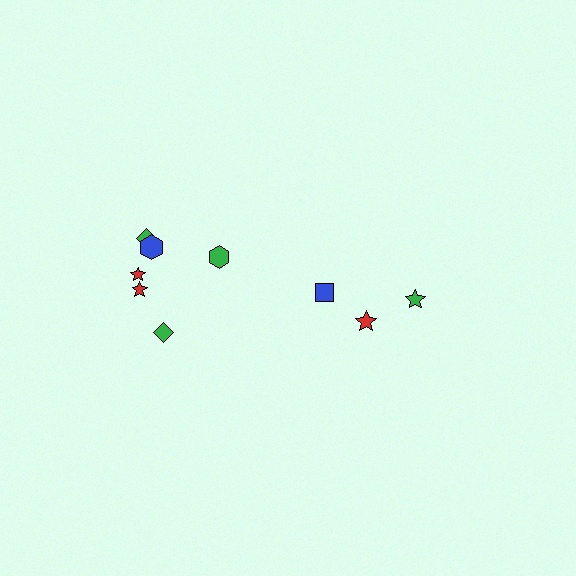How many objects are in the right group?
There are 3 objects.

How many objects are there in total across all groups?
There are 9 objects.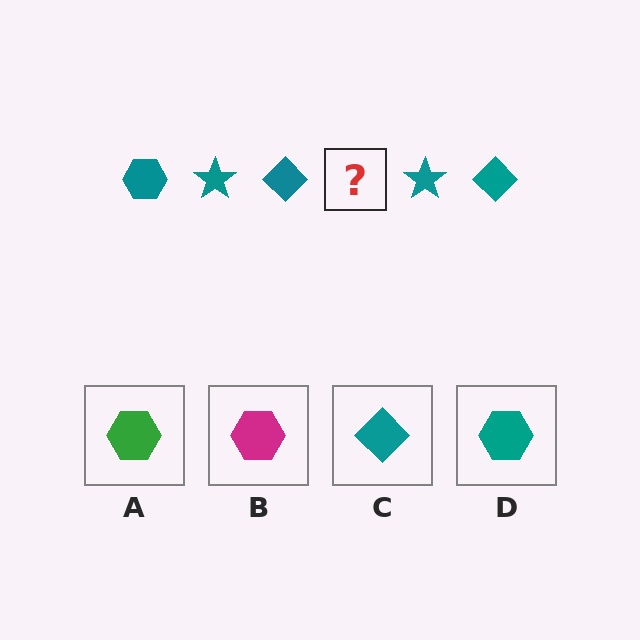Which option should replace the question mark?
Option D.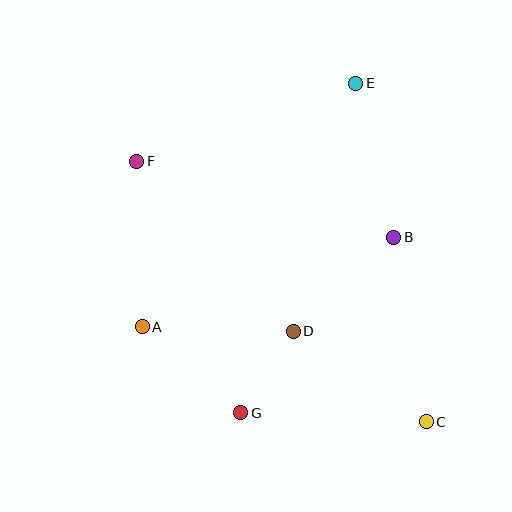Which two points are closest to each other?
Points D and G are closest to each other.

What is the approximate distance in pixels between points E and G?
The distance between E and G is approximately 349 pixels.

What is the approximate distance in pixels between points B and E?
The distance between B and E is approximately 159 pixels.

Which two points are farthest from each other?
Points C and F are farthest from each other.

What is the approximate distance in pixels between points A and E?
The distance between A and E is approximately 324 pixels.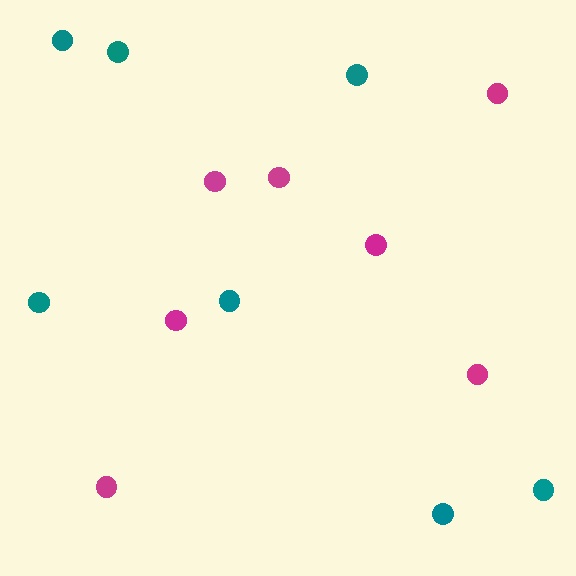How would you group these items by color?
There are 2 groups: one group of teal circles (7) and one group of magenta circles (7).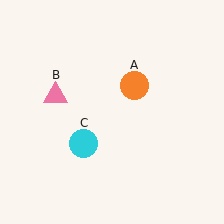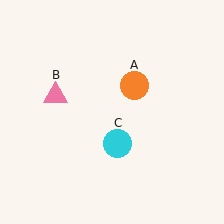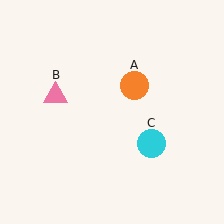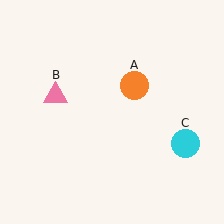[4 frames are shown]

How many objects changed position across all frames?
1 object changed position: cyan circle (object C).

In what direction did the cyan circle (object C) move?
The cyan circle (object C) moved right.